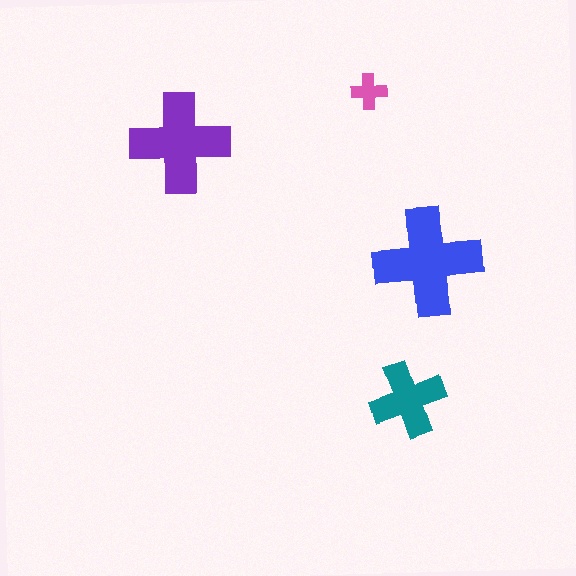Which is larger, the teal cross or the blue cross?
The blue one.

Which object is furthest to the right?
The blue cross is rightmost.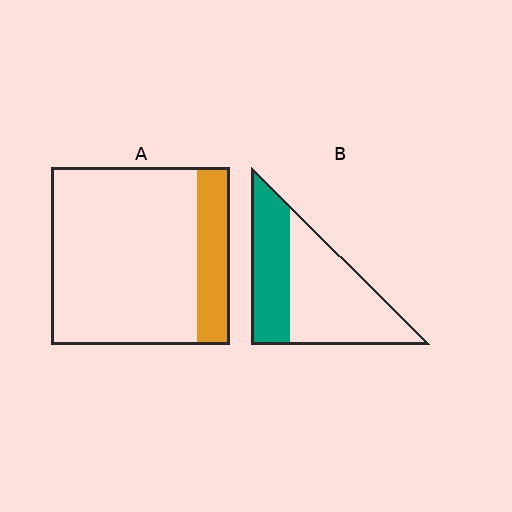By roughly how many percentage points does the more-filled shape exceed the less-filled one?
By roughly 20 percentage points (B over A).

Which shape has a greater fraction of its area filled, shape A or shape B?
Shape B.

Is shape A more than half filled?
No.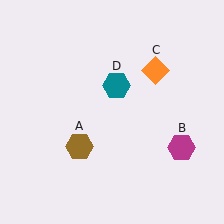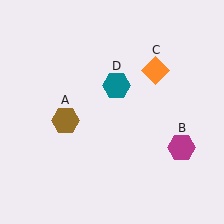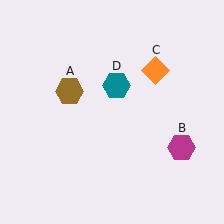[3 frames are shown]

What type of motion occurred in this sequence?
The brown hexagon (object A) rotated clockwise around the center of the scene.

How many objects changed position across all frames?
1 object changed position: brown hexagon (object A).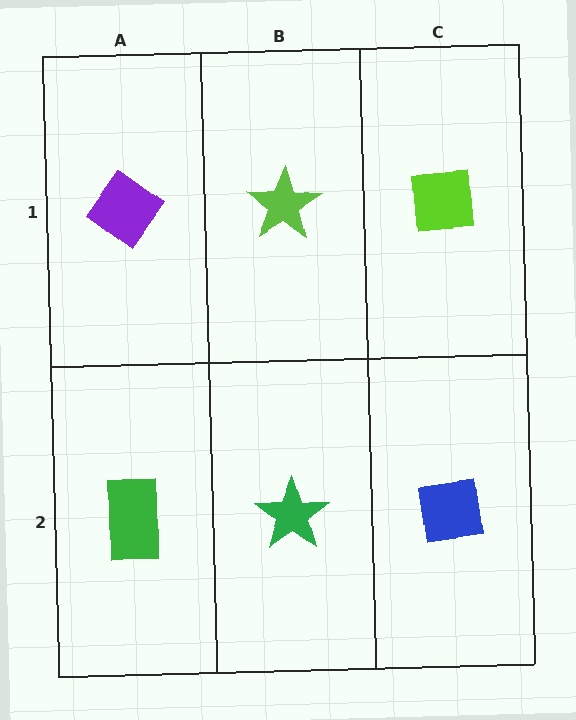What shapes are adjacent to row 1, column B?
A green star (row 2, column B), a purple diamond (row 1, column A), a lime square (row 1, column C).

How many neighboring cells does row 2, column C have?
2.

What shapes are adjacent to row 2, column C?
A lime square (row 1, column C), a green star (row 2, column B).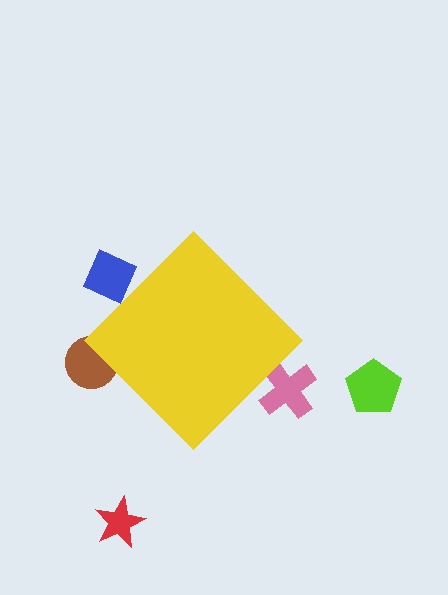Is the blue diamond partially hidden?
Yes, the blue diamond is partially hidden behind the yellow diamond.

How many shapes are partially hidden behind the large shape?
3 shapes are partially hidden.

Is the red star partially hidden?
No, the red star is fully visible.